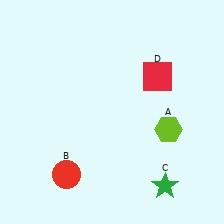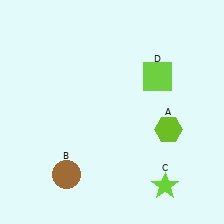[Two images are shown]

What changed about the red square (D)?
In Image 1, D is red. In Image 2, it changed to lime.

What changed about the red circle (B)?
In Image 1, B is red. In Image 2, it changed to brown.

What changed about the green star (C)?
In Image 1, C is green. In Image 2, it changed to lime.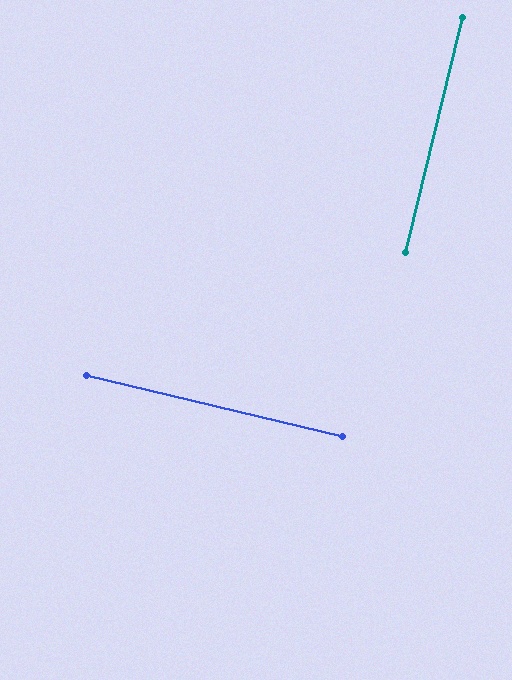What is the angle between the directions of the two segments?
Approximately 90 degrees.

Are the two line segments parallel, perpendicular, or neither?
Perpendicular — they meet at approximately 90°.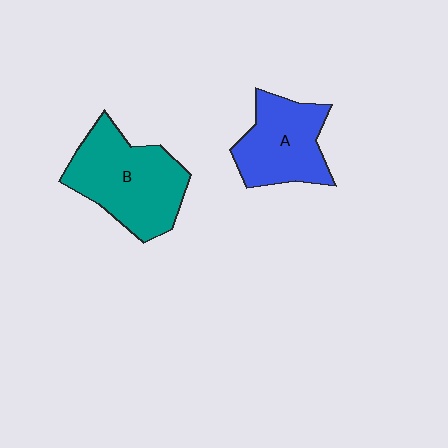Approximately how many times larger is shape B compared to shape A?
Approximately 1.3 times.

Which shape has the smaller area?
Shape A (blue).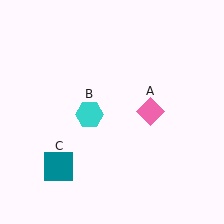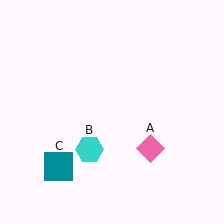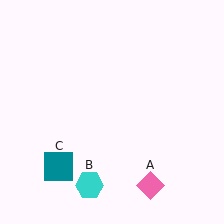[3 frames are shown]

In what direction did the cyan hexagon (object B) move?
The cyan hexagon (object B) moved down.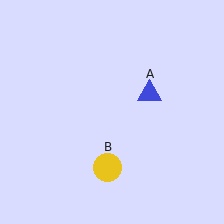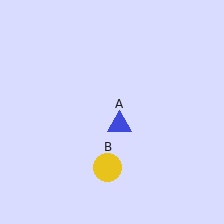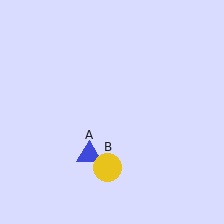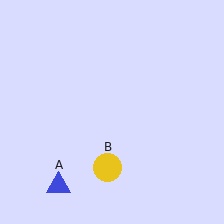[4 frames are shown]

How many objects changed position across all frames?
1 object changed position: blue triangle (object A).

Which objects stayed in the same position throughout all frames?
Yellow circle (object B) remained stationary.